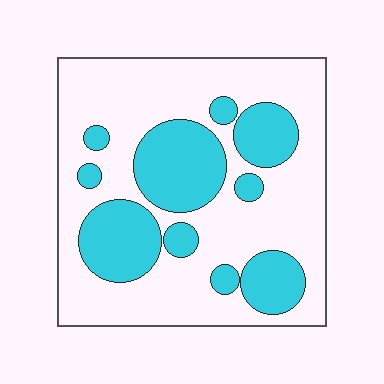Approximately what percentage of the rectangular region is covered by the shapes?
Approximately 30%.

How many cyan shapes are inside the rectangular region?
10.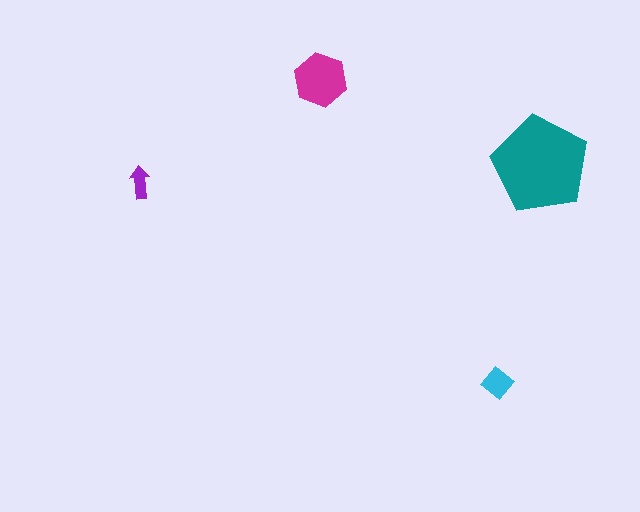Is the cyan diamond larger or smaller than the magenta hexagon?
Smaller.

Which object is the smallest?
The purple arrow.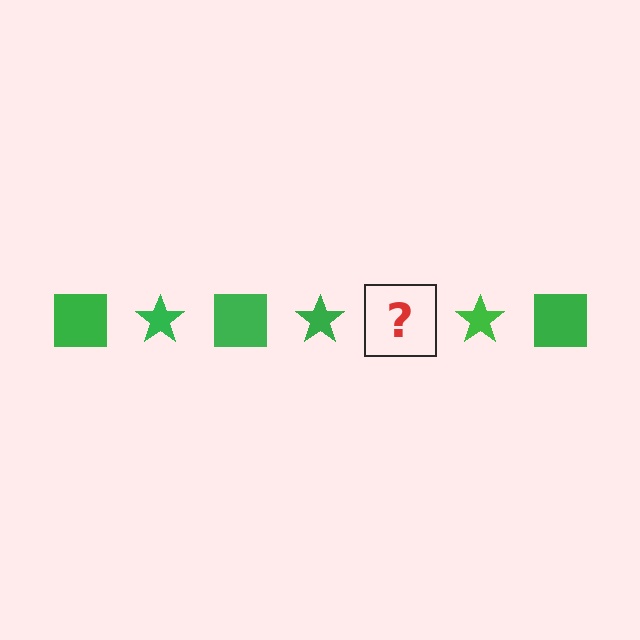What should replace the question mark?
The question mark should be replaced with a green square.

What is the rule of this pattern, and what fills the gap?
The rule is that the pattern cycles through square, star shapes in green. The gap should be filled with a green square.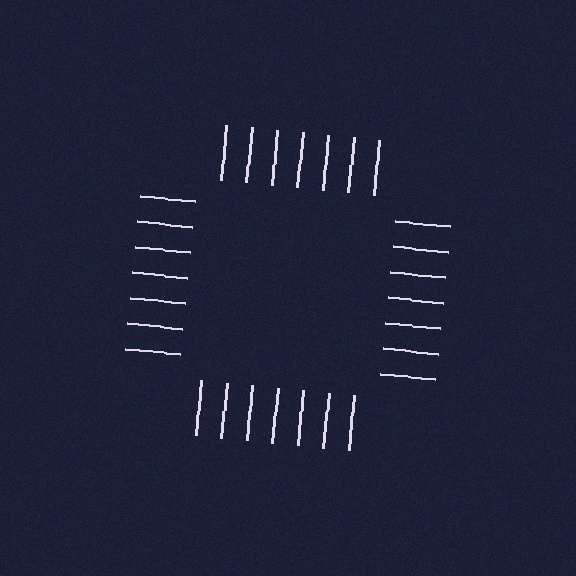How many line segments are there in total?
28 — 7 along each of the 4 edges.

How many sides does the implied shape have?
4 sides — the line-ends trace a square.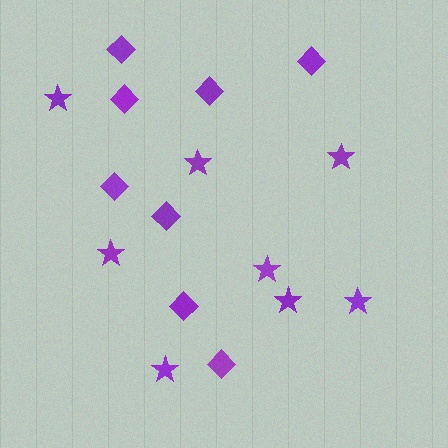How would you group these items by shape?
There are 2 groups: one group of diamonds (8) and one group of stars (8).